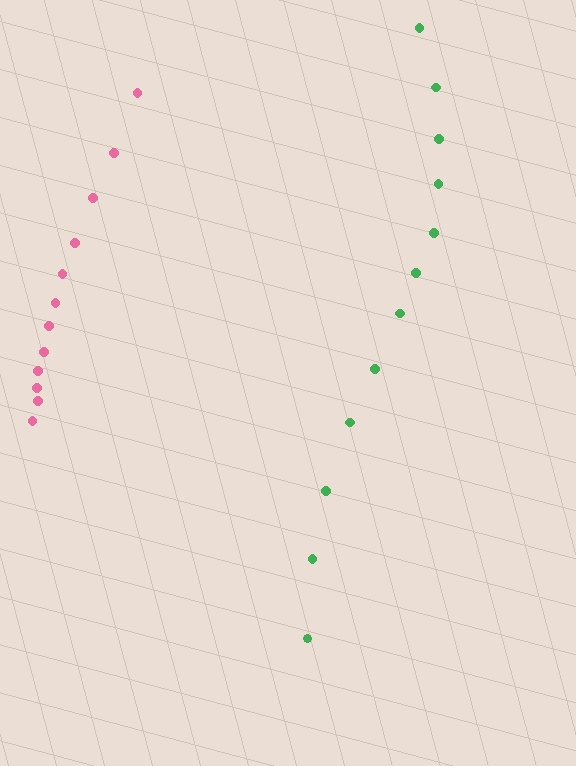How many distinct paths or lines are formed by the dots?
There are 2 distinct paths.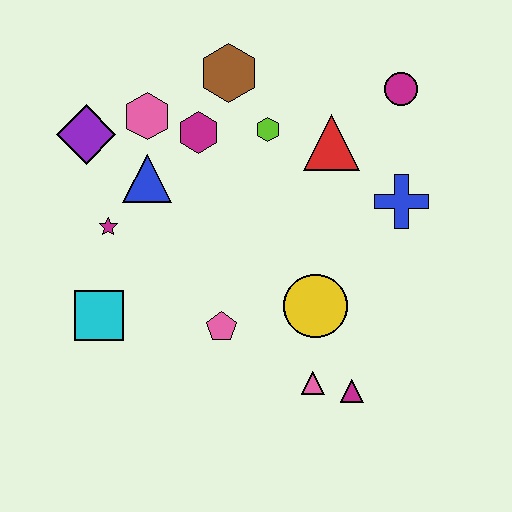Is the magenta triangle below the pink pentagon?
Yes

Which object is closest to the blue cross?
The red triangle is closest to the blue cross.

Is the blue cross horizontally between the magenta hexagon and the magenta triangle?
No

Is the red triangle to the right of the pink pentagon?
Yes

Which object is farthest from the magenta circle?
The cyan square is farthest from the magenta circle.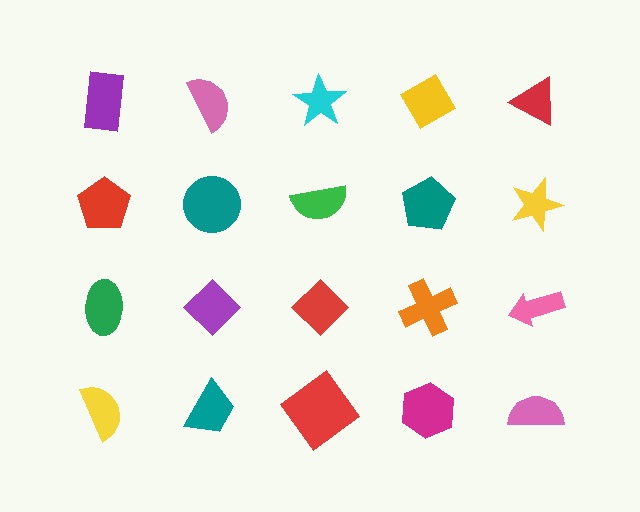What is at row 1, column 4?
A yellow diamond.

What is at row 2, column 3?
A green semicircle.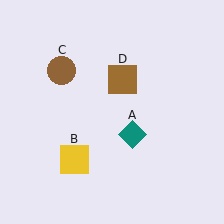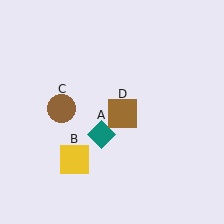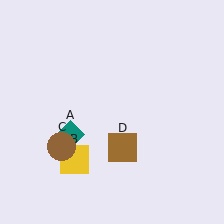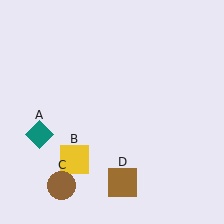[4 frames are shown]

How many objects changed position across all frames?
3 objects changed position: teal diamond (object A), brown circle (object C), brown square (object D).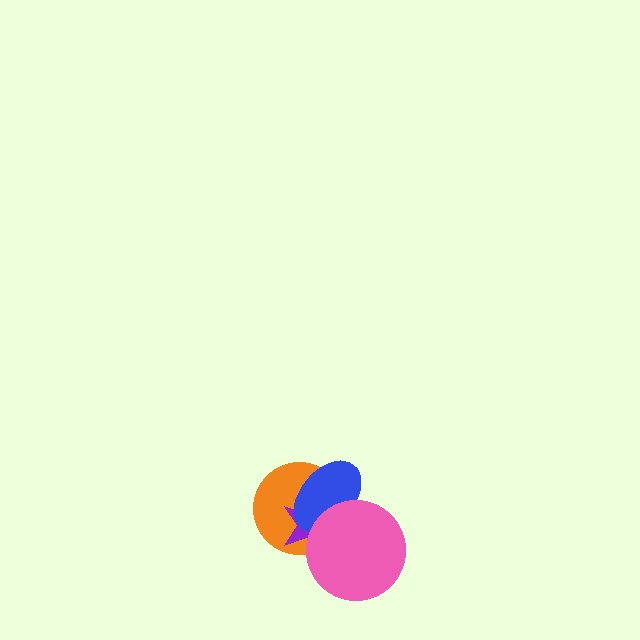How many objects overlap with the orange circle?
3 objects overlap with the orange circle.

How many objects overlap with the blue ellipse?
3 objects overlap with the blue ellipse.